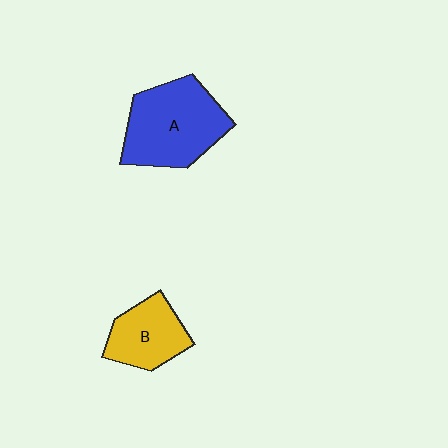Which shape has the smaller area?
Shape B (yellow).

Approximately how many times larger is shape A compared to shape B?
Approximately 1.6 times.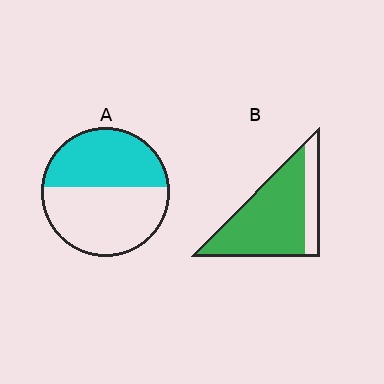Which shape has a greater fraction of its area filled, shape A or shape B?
Shape B.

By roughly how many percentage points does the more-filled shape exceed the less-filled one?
By roughly 35 percentage points (B over A).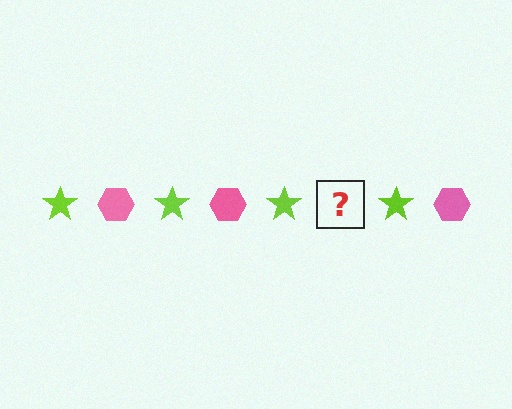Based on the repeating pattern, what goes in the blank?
The blank should be a pink hexagon.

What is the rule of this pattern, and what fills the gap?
The rule is that the pattern alternates between lime star and pink hexagon. The gap should be filled with a pink hexagon.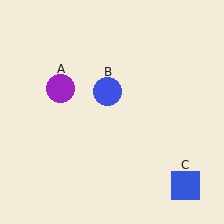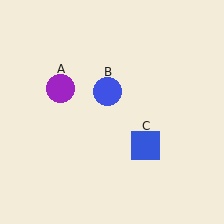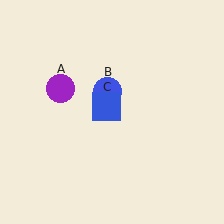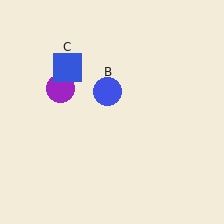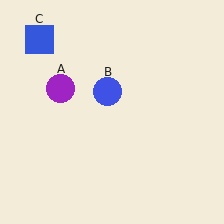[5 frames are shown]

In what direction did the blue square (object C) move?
The blue square (object C) moved up and to the left.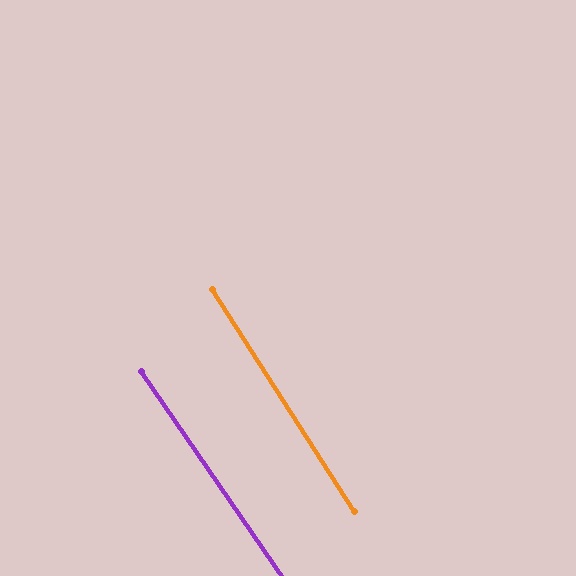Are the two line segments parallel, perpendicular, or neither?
Parallel — their directions differ by only 1.7°.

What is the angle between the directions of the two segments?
Approximately 2 degrees.